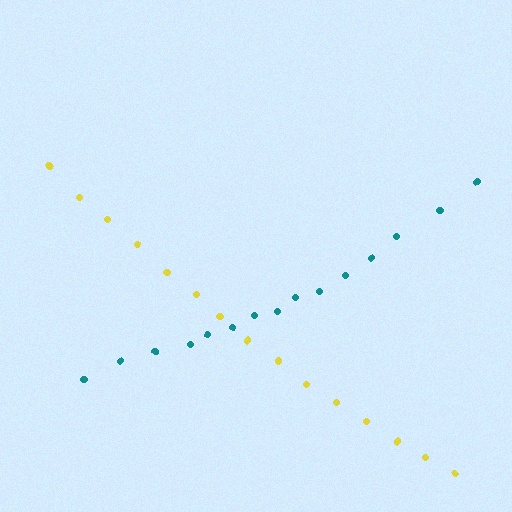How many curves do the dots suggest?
There are 2 distinct paths.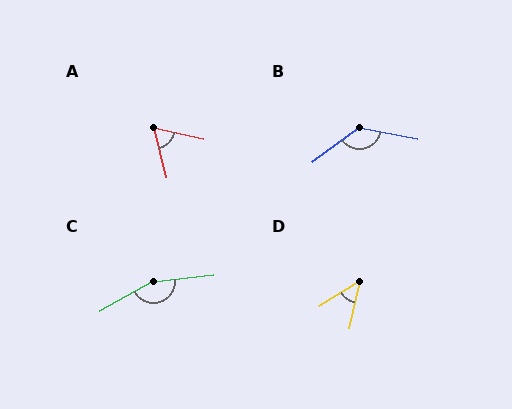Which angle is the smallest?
D, at approximately 46 degrees.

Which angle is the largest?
C, at approximately 158 degrees.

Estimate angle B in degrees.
Approximately 133 degrees.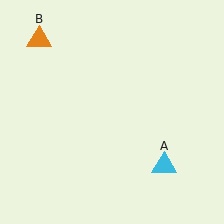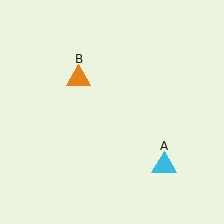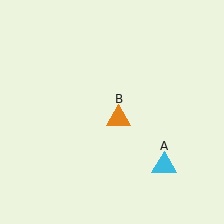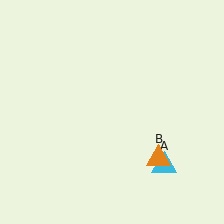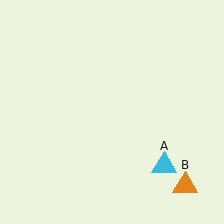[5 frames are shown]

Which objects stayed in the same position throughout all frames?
Cyan triangle (object A) remained stationary.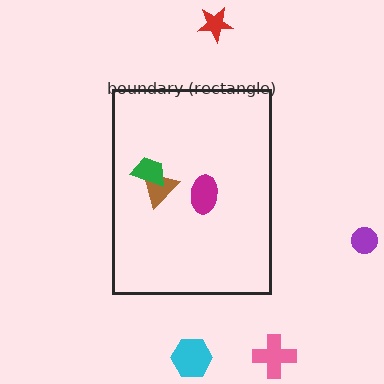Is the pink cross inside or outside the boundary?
Outside.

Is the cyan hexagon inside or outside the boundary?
Outside.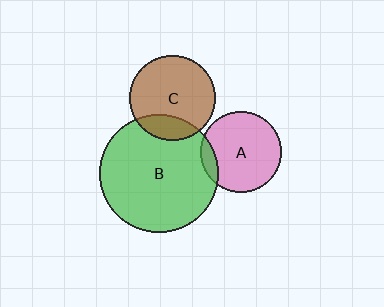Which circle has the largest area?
Circle B (green).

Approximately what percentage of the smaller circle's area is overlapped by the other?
Approximately 10%.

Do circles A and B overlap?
Yes.